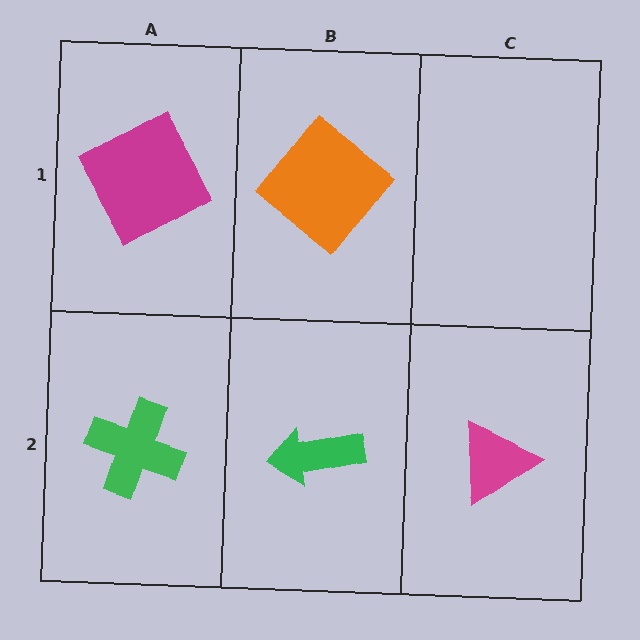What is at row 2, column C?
A magenta triangle.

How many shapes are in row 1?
2 shapes.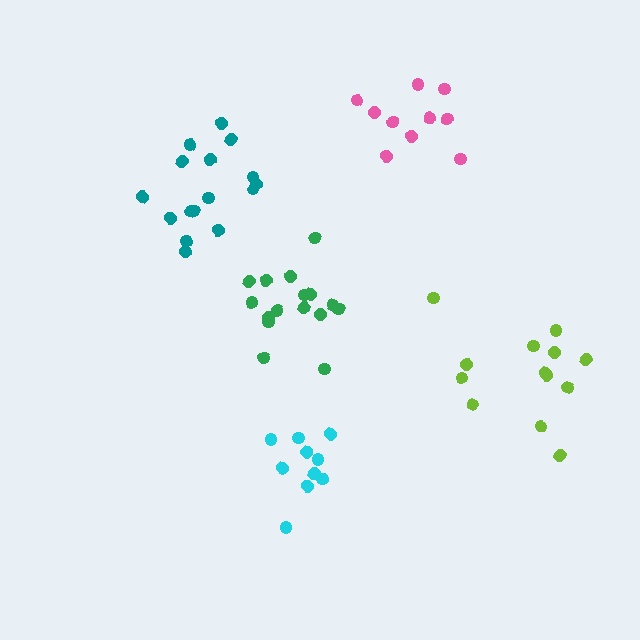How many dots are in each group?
Group 1: 16 dots, Group 2: 10 dots, Group 3: 13 dots, Group 4: 16 dots, Group 5: 10 dots (65 total).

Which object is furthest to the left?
The teal cluster is leftmost.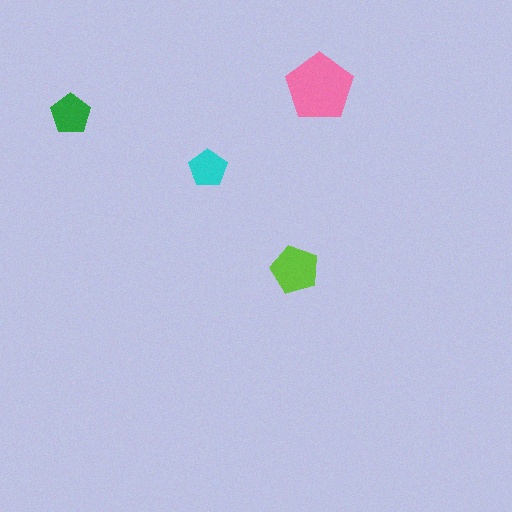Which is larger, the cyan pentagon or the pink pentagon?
The pink one.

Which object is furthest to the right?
The pink pentagon is rightmost.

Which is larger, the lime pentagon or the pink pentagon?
The pink one.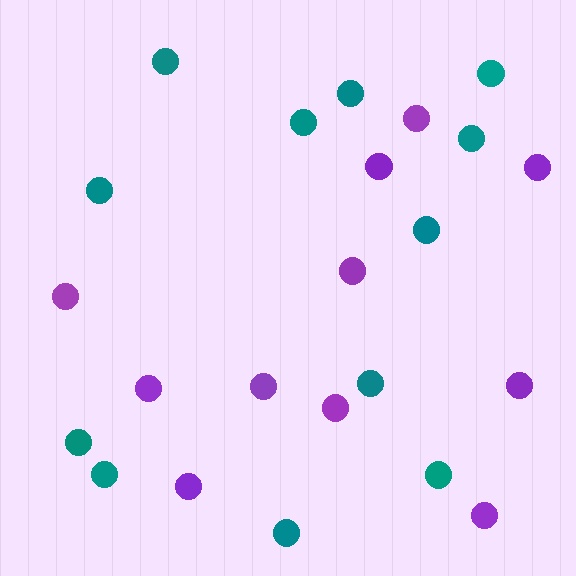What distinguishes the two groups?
There are 2 groups: one group of teal circles (12) and one group of purple circles (11).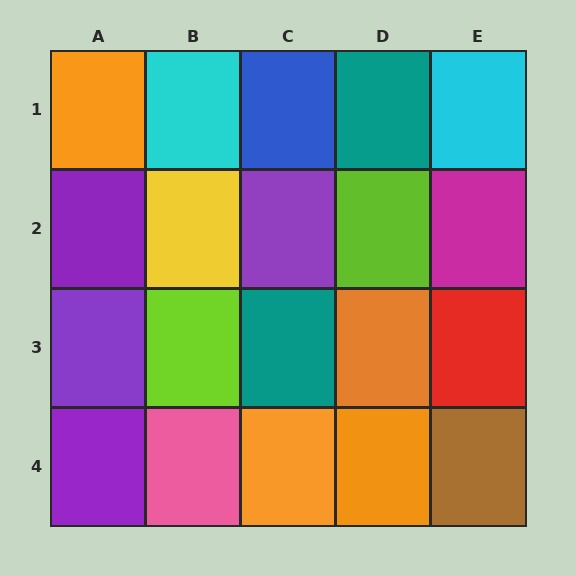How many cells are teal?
2 cells are teal.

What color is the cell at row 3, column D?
Orange.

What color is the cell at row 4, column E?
Brown.